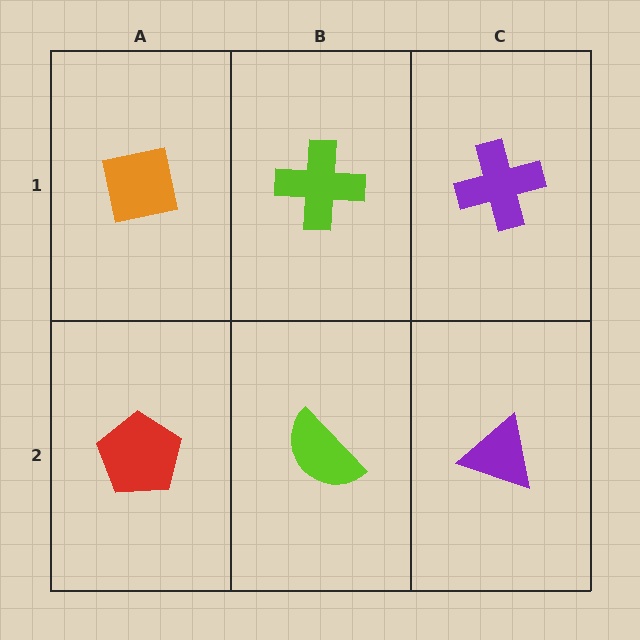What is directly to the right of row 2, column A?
A lime semicircle.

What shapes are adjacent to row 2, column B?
A lime cross (row 1, column B), a red pentagon (row 2, column A), a purple triangle (row 2, column C).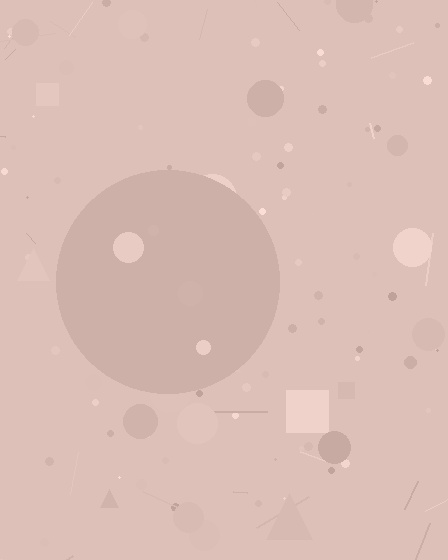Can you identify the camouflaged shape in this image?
The camouflaged shape is a circle.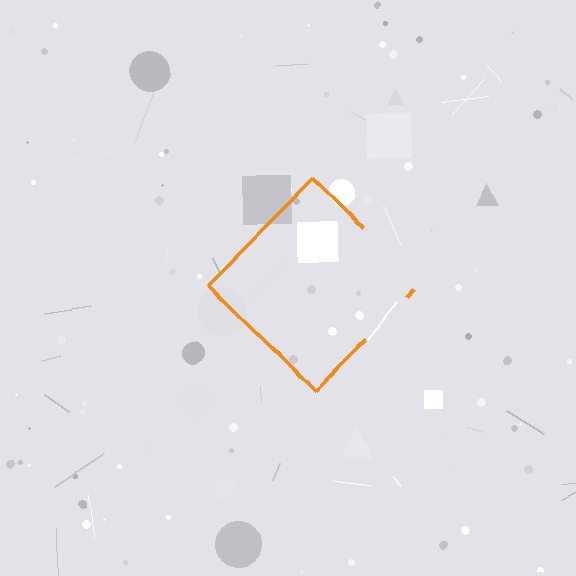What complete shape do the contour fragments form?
The contour fragments form a diamond.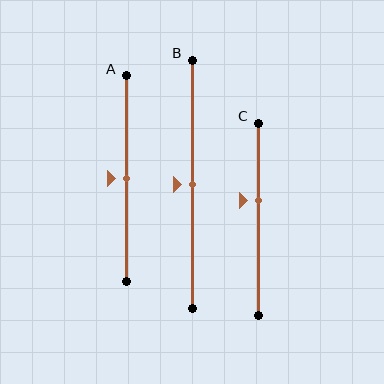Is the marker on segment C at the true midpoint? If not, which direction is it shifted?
No, the marker on segment C is shifted upward by about 10% of the segment length.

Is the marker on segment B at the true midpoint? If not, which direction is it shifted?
Yes, the marker on segment B is at the true midpoint.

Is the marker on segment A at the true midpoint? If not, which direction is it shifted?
Yes, the marker on segment A is at the true midpoint.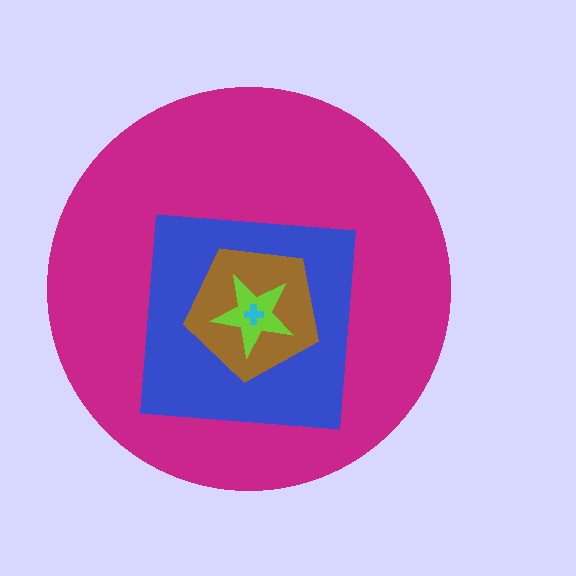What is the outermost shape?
The magenta circle.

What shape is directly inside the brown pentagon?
The lime star.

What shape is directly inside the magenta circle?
The blue square.